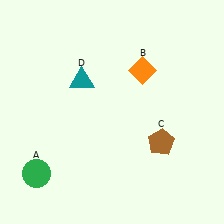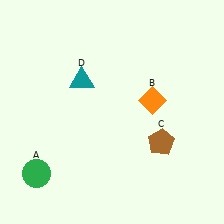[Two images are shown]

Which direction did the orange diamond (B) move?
The orange diamond (B) moved down.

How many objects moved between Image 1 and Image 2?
1 object moved between the two images.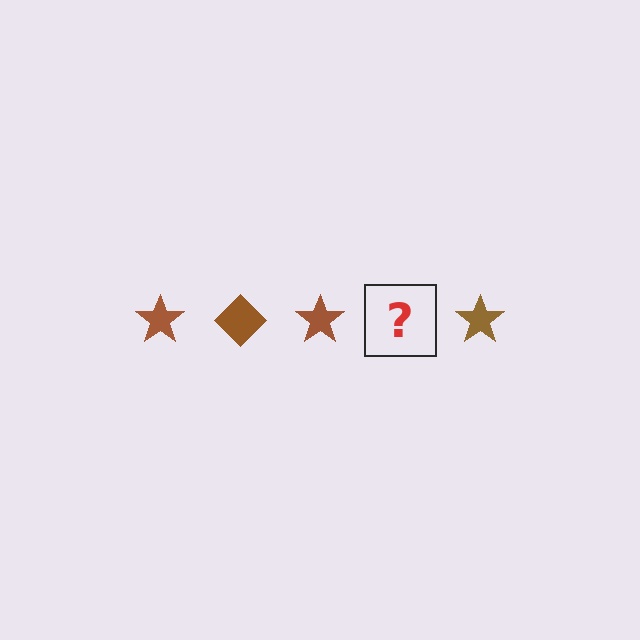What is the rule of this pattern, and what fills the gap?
The rule is that the pattern cycles through star, diamond shapes in brown. The gap should be filled with a brown diamond.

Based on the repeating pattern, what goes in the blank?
The blank should be a brown diamond.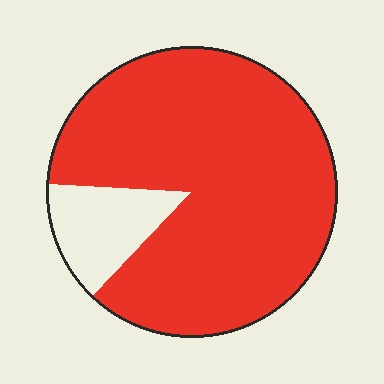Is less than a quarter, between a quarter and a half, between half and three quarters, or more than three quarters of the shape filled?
More than three quarters.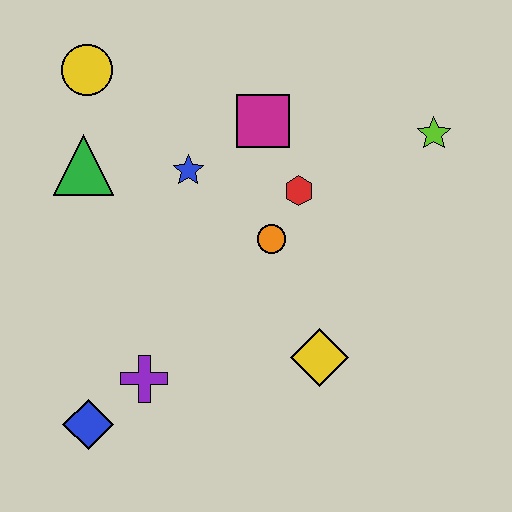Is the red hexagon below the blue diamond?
No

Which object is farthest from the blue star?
The blue diamond is farthest from the blue star.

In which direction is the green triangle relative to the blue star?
The green triangle is to the left of the blue star.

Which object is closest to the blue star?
The magenta square is closest to the blue star.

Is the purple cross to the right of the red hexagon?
No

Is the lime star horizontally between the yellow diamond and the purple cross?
No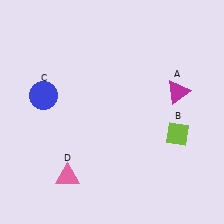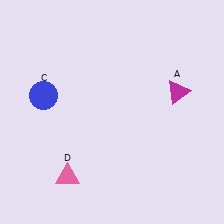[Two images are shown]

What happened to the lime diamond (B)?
The lime diamond (B) was removed in Image 2. It was in the bottom-right area of Image 1.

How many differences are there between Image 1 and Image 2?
There is 1 difference between the two images.